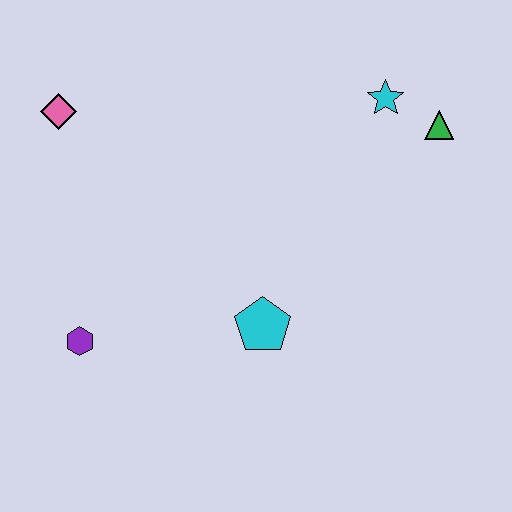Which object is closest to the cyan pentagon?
The purple hexagon is closest to the cyan pentagon.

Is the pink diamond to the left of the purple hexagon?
Yes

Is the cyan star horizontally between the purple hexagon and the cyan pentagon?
No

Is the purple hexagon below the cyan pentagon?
Yes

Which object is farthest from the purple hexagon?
The green triangle is farthest from the purple hexagon.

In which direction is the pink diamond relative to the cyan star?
The pink diamond is to the left of the cyan star.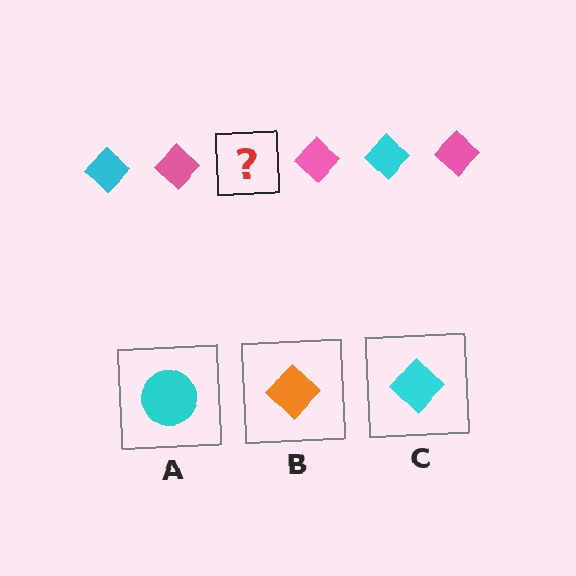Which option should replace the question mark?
Option C.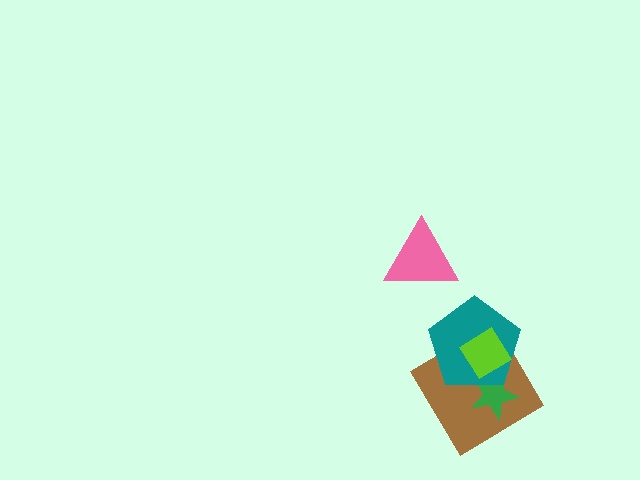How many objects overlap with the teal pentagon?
3 objects overlap with the teal pentagon.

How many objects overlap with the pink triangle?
0 objects overlap with the pink triangle.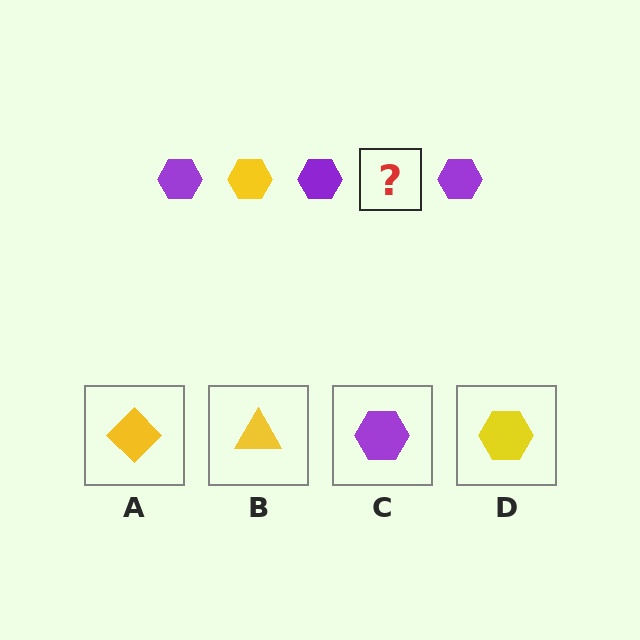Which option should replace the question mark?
Option D.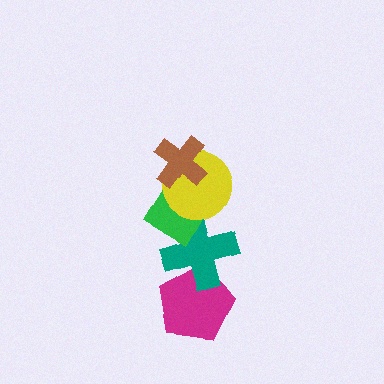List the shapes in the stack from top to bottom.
From top to bottom: the brown cross, the yellow circle, the green diamond, the teal cross, the magenta pentagon.